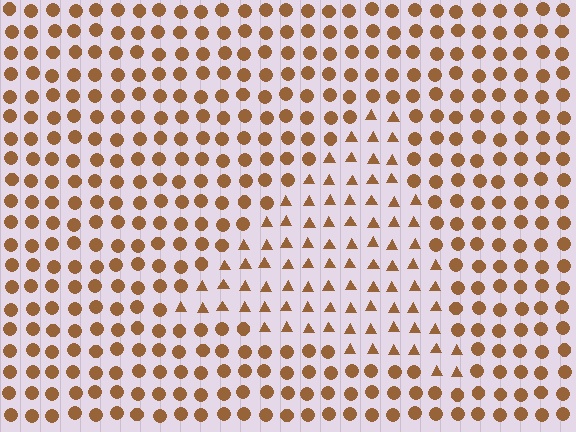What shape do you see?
I see a triangle.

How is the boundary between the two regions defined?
The boundary is defined by a change in element shape: triangles inside vs. circles outside. All elements share the same color and spacing.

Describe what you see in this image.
The image is filled with small brown elements arranged in a uniform grid. A triangle-shaped region contains triangles, while the surrounding area contains circles. The boundary is defined purely by the change in element shape.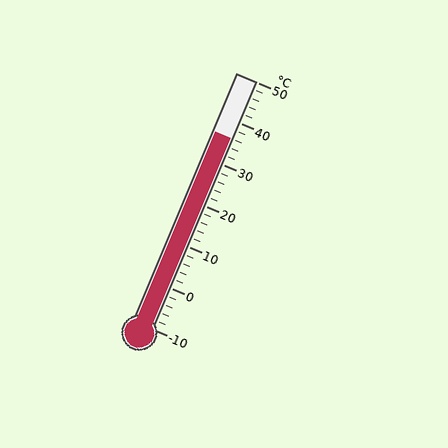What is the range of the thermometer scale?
The thermometer scale ranges from -10°C to 50°C.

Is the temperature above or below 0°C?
The temperature is above 0°C.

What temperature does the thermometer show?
The thermometer shows approximately 36°C.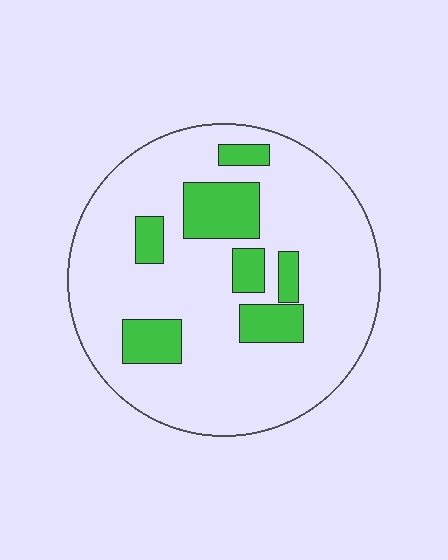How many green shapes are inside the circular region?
7.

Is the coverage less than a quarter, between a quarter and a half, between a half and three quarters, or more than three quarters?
Less than a quarter.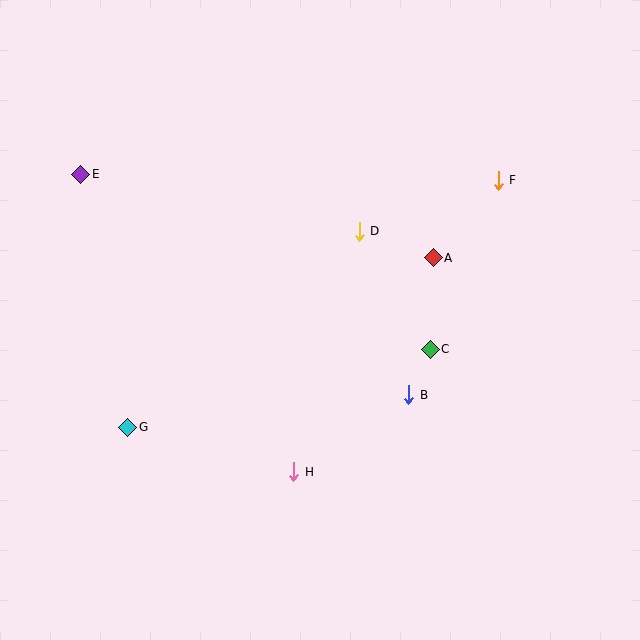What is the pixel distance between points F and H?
The distance between F and H is 356 pixels.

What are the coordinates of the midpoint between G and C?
The midpoint between G and C is at (279, 388).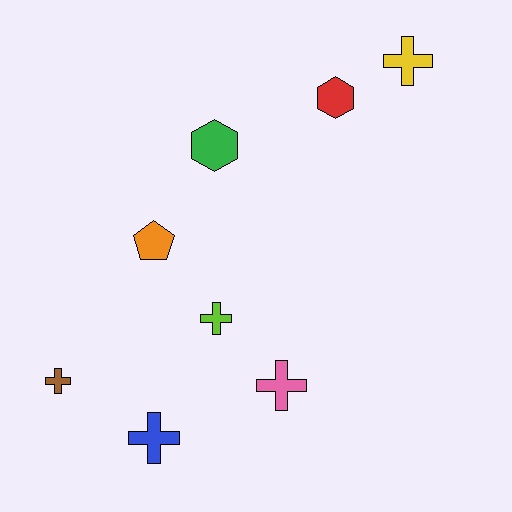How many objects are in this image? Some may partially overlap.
There are 8 objects.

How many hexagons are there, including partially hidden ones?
There are 2 hexagons.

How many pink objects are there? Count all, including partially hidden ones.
There is 1 pink object.